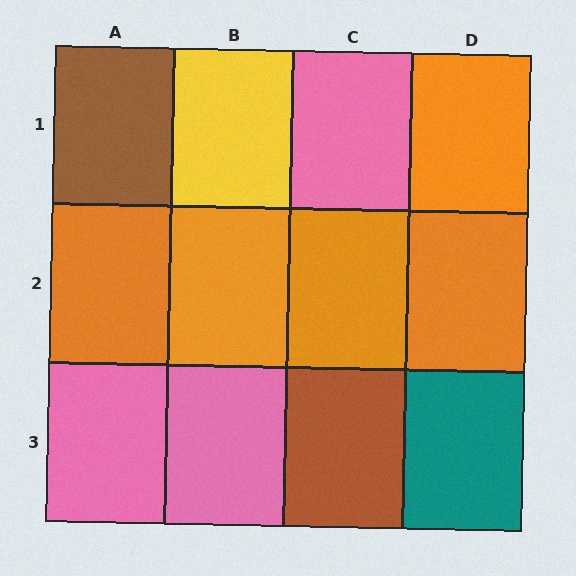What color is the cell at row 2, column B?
Orange.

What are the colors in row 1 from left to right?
Brown, yellow, pink, orange.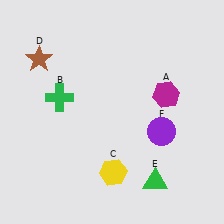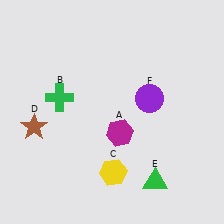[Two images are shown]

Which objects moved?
The objects that moved are: the magenta hexagon (A), the brown star (D), the purple circle (F).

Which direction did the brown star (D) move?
The brown star (D) moved down.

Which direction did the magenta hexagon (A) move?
The magenta hexagon (A) moved left.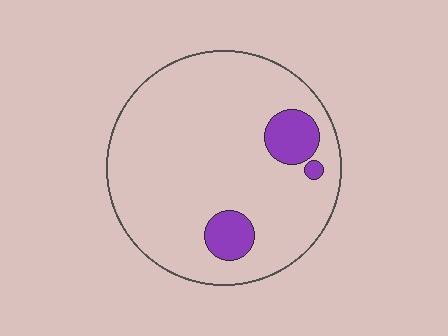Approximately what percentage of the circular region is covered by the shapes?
Approximately 10%.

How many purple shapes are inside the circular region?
3.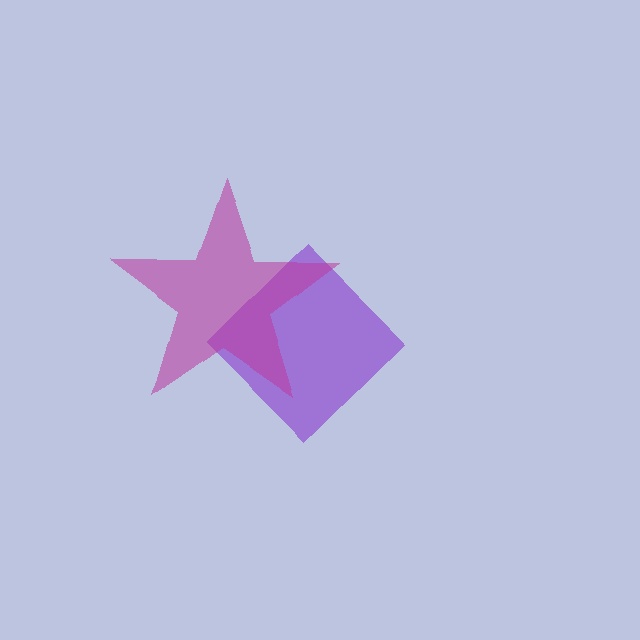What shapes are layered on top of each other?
The layered shapes are: a purple diamond, a magenta star.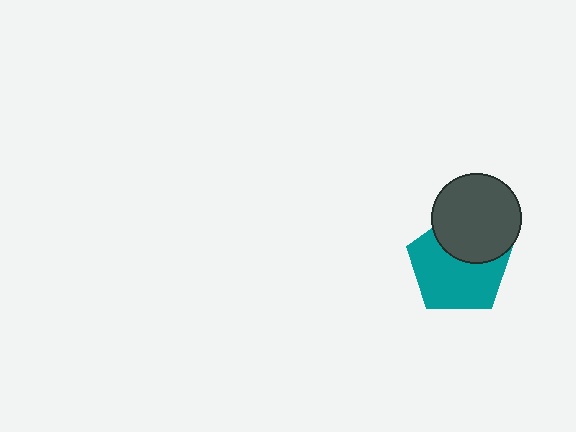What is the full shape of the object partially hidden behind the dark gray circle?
The partially hidden object is a teal pentagon.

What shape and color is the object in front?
The object in front is a dark gray circle.